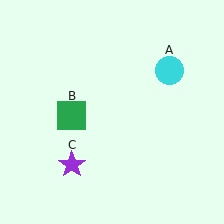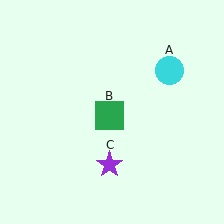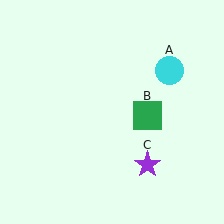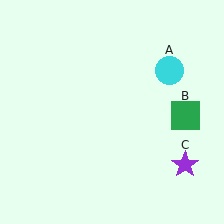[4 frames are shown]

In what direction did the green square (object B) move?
The green square (object B) moved right.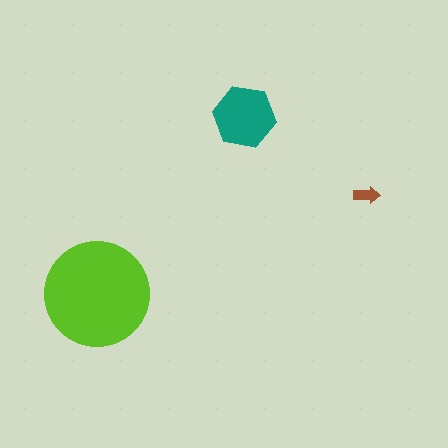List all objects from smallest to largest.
The brown arrow, the teal hexagon, the lime circle.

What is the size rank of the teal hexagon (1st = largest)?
2nd.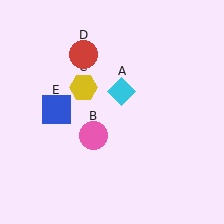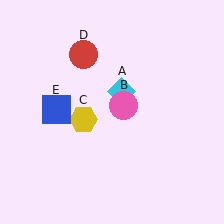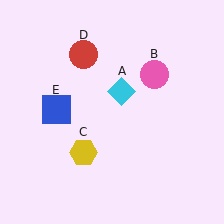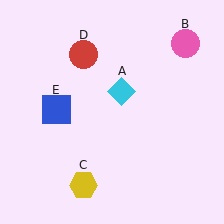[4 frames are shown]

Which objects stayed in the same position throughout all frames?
Cyan diamond (object A) and red circle (object D) and blue square (object E) remained stationary.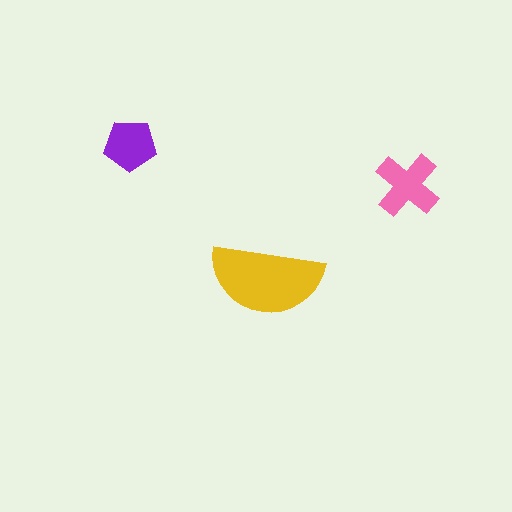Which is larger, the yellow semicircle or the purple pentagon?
The yellow semicircle.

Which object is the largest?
The yellow semicircle.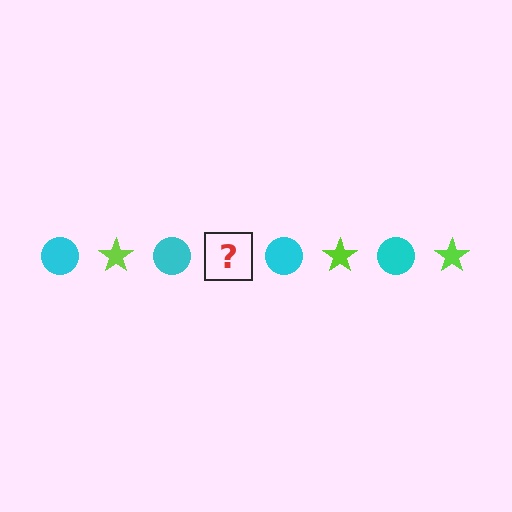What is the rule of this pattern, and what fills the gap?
The rule is that the pattern alternates between cyan circle and lime star. The gap should be filled with a lime star.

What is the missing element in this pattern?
The missing element is a lime star.